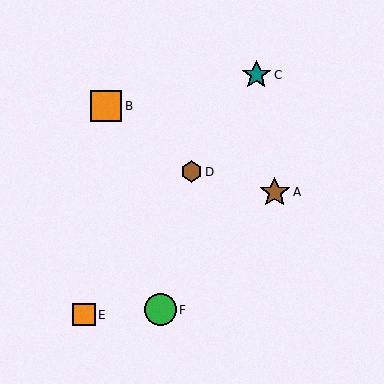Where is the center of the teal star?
The center of the teal star is at (256, 75).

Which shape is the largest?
The green circle (labeled F) is the largest.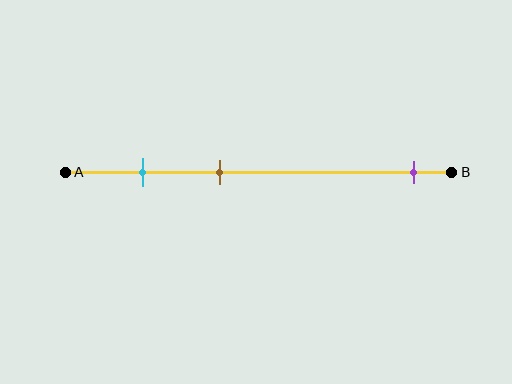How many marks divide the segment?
There are 3 marks dividing the segment.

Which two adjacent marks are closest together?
The cyan and brown marks are the closest adjacent pair.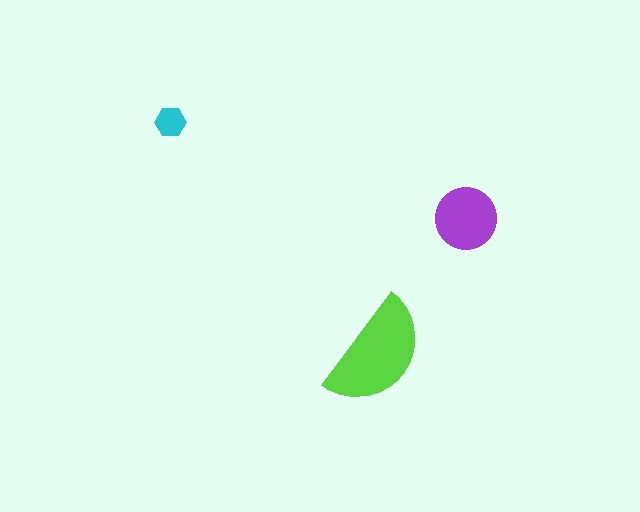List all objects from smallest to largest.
The cyan hexagon, the purple circle, the lime semicircle.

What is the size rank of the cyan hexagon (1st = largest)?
3rd.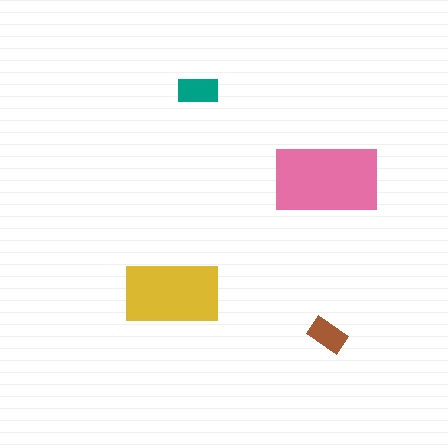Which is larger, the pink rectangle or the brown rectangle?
The pink one.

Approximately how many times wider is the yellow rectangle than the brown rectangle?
About 2.5 times wider.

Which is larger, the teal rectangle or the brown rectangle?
The teal one.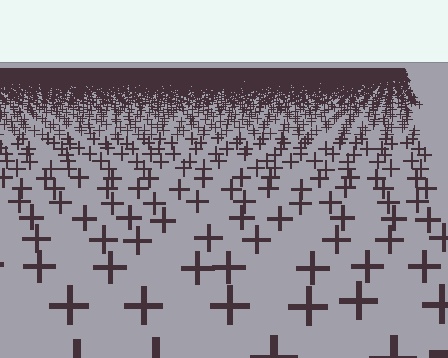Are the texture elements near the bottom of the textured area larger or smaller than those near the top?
Larger. Near the bottom, elements are closer to the viewer and appear at a bigger on-screen size.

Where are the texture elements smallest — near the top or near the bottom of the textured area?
Near the top.